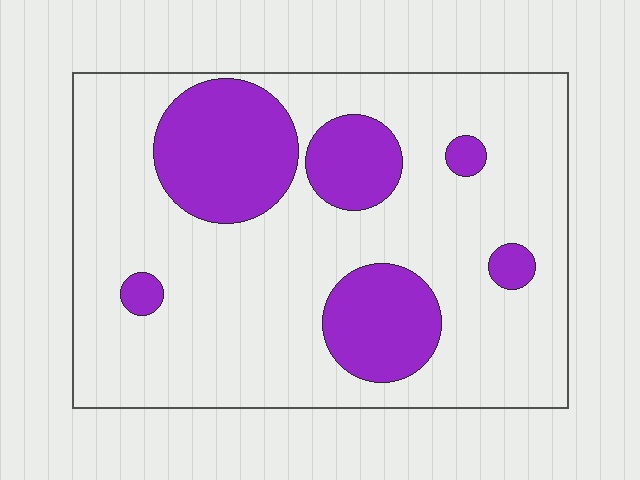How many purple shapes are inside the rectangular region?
6.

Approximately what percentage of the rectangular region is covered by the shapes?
Approximately 25%.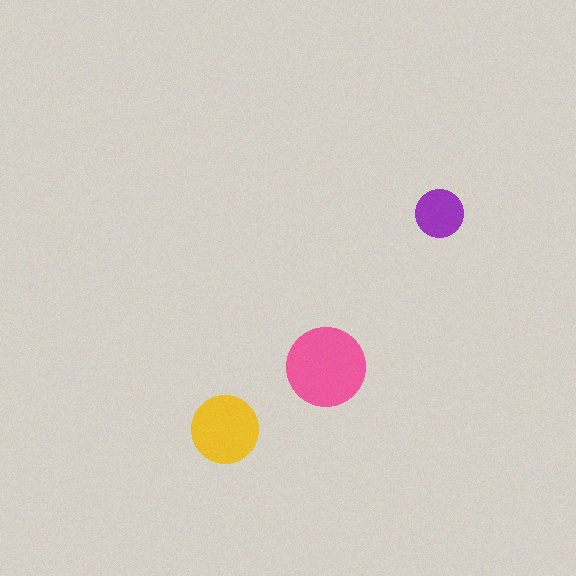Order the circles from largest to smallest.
the pink one, the yellow one, the purple one.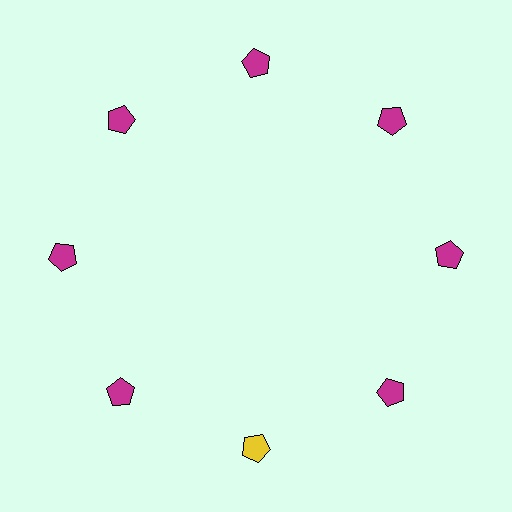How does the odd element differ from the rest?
It has a different color: yellow instead of magenta.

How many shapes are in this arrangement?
There are 8 shapes arranged in a ring pattern.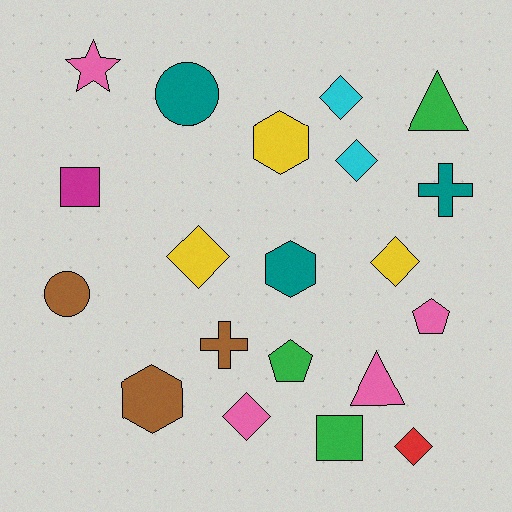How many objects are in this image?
There are 20 objects.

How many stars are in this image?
There is 1 star.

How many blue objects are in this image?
There are no blue objects.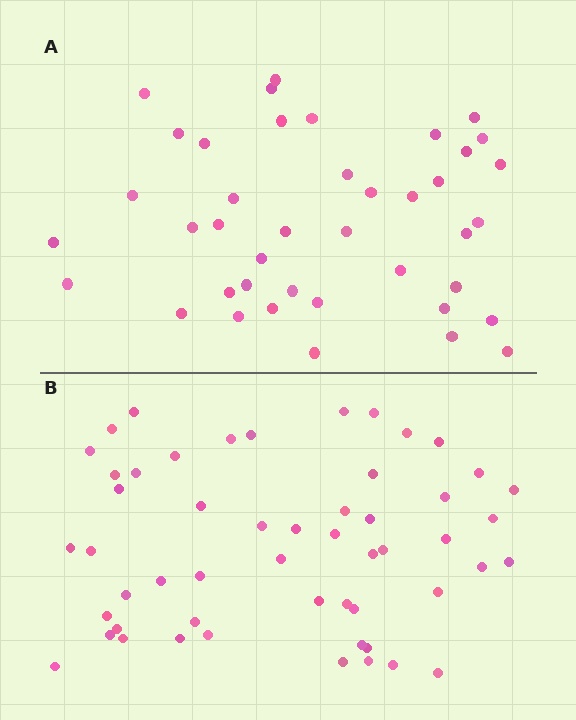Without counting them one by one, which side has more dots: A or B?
Region B (the bottom region) has more dots.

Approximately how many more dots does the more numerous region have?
Region B has roughly 12 or so more dots than region A.